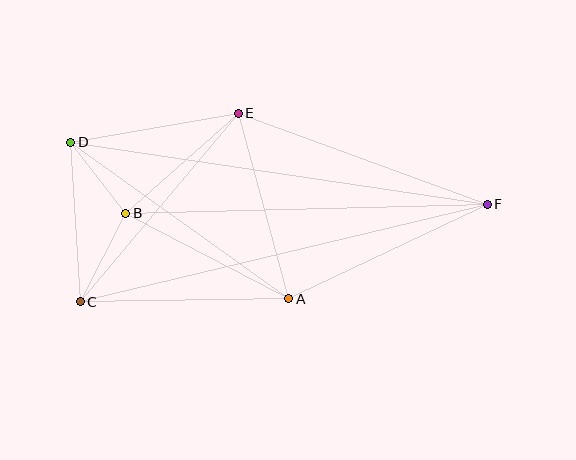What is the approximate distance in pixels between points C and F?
The distance between C and F is approximately 418 pixels.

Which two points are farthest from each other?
Points D and F are farthest from each other.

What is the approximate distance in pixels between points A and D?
The distance between A and D is approximately 268 pixels.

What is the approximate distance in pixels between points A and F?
The distance between A and F is approximately 220 pixels.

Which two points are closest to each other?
Points B and D are closest to each other.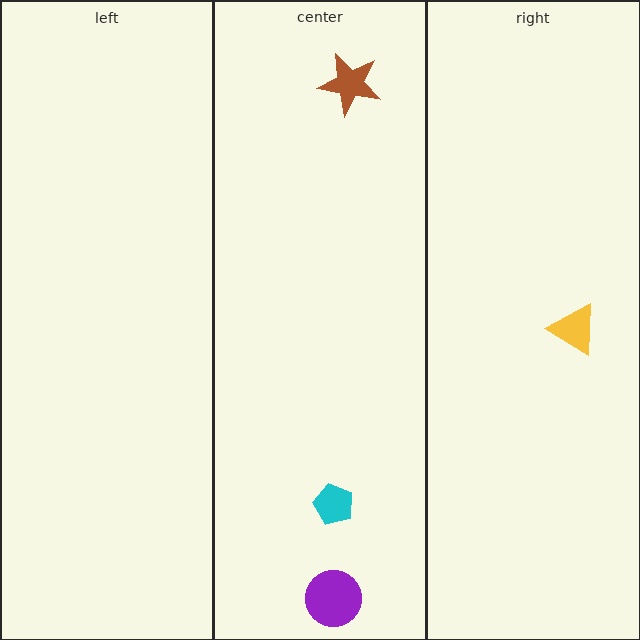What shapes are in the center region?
The brown star, the cyan pentagon, the purple circle.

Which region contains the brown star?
The center region.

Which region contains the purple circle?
The center region.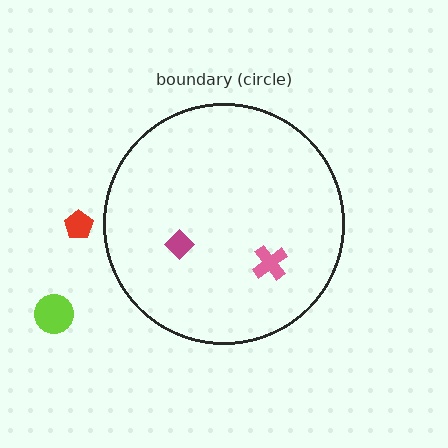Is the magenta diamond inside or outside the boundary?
Inside.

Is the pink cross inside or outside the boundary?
Inside.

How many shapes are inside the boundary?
2 inside, 2 outside.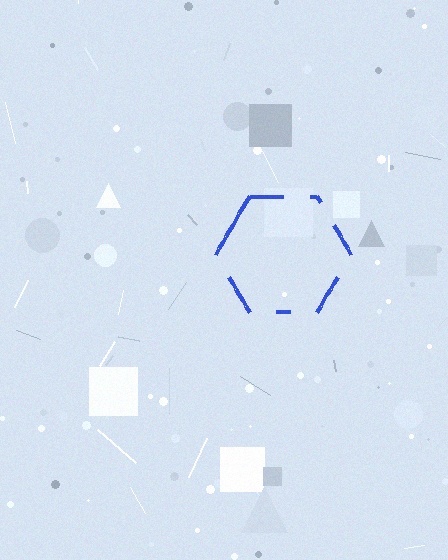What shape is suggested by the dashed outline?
The dashed outline suggests a hexagon.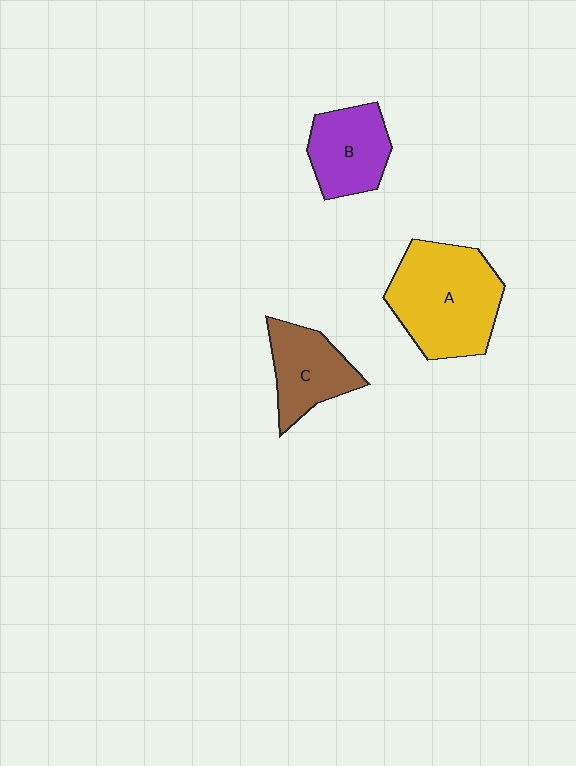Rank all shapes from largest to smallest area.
From largest to smallest: A (yellow), B (purple), C (brown).